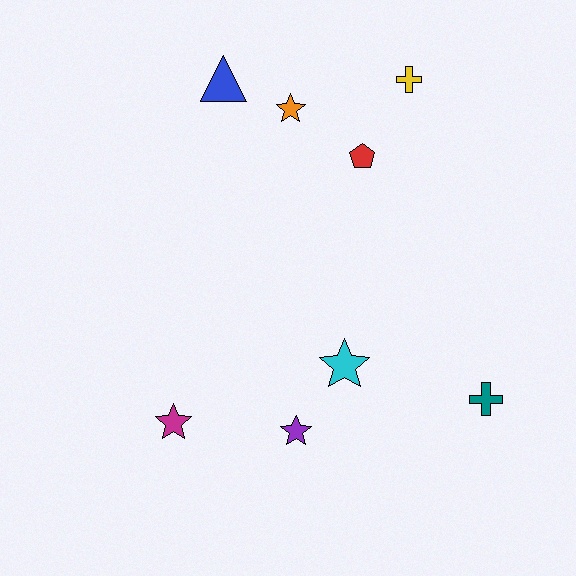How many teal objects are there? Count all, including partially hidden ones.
There is 1 teal object.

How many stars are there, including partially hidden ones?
There are 4 stars.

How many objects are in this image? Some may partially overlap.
There are 8 objects.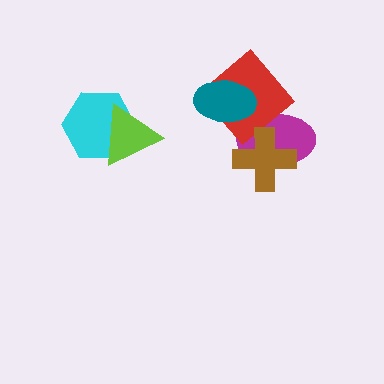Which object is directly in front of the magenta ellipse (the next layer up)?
The red diamond is directly in front of the magenta ellipse.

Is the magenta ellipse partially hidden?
Yes, it is partially covered by another shape.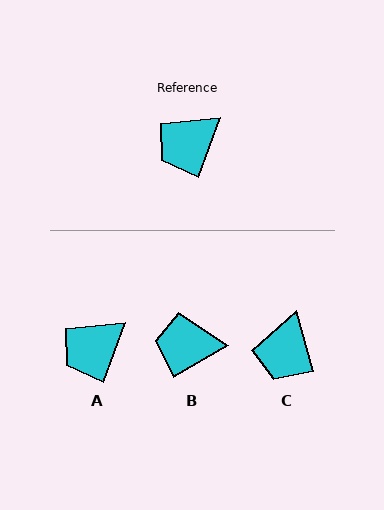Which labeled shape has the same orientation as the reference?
A.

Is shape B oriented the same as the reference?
No, it is off by about 40 degrees.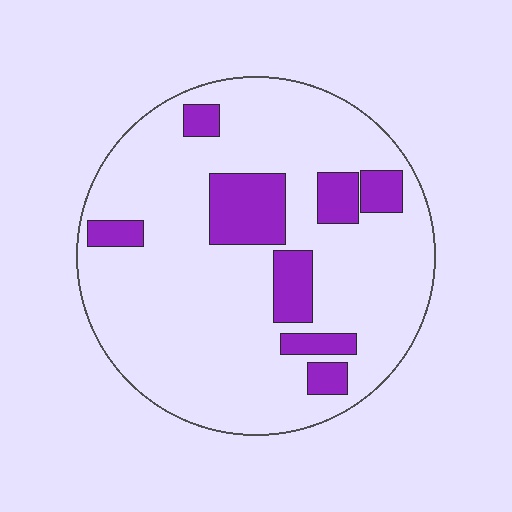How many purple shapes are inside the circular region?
8.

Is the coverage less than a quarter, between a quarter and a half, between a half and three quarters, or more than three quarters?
Less than a quarter.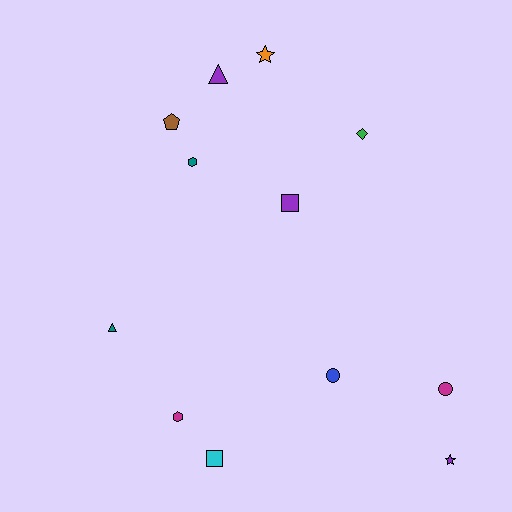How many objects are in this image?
There are 12 objects.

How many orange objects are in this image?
There is 1 orange object.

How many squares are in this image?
There are 2 squares.